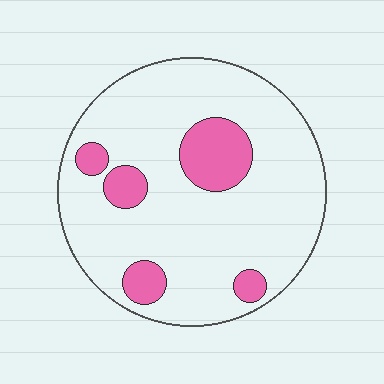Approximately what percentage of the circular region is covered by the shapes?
Approximately 15%.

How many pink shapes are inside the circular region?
5.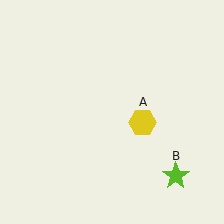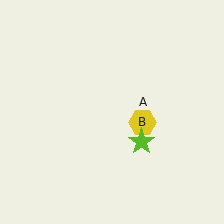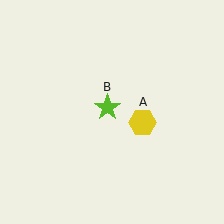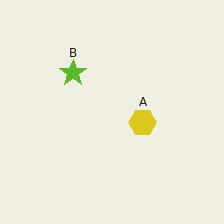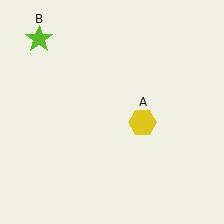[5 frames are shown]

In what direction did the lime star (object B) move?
The lime star (object B) moved up and to the left.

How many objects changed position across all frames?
1 object changed position: lime star (object B).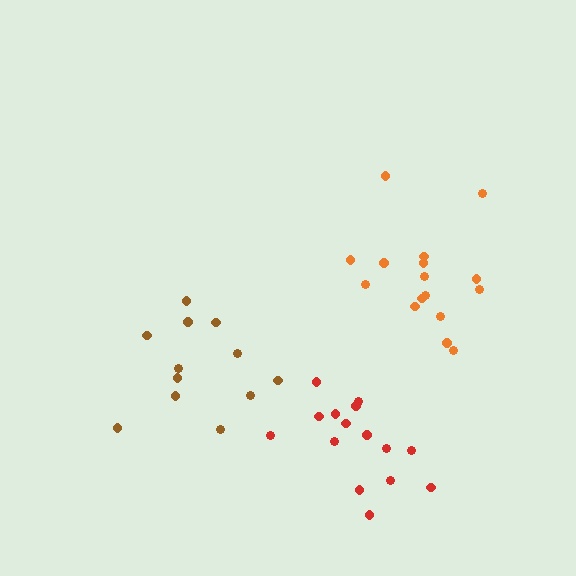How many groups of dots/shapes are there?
There are 3 groups.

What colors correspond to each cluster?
The clusters are colored: red, brown, orange.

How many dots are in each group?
Group 1: 15 dots, Group 2: 12 dots, Group 3: 16 dots (43 total).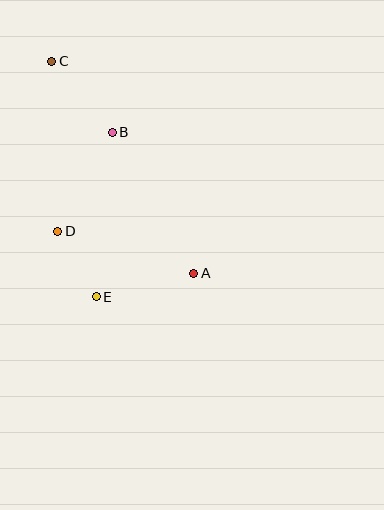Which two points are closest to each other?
Points D and E are closest to each other.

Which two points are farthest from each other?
Points A and C are farthest from each other.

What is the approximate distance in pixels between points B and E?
The distance between B and E is approximately 165 pixels.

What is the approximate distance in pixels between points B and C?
The distance between B and C is approximately 93 pixels.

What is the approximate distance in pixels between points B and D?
The distance between B and D is approximately 113 pixels.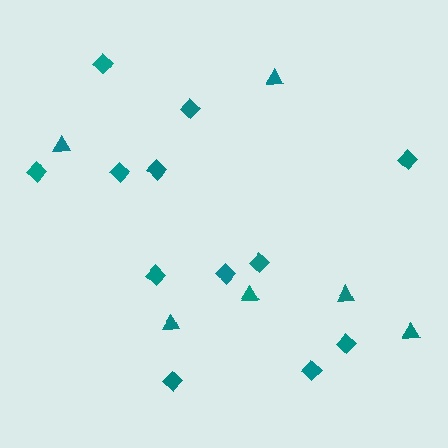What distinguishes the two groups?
There are 2 groups: one group of diamonds (12) and one group of triangles (6).